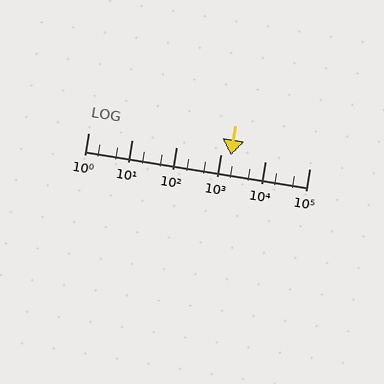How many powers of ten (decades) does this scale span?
The scale spans 5 decades, from 1 to 100000.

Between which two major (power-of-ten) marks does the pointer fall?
The pointer is between 1000 and 10000.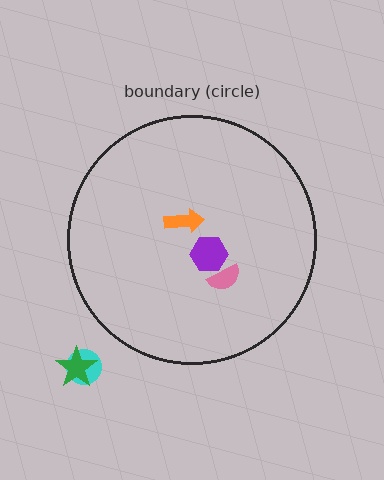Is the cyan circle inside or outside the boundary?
Outside.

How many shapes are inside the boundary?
3 inside, 2 outside.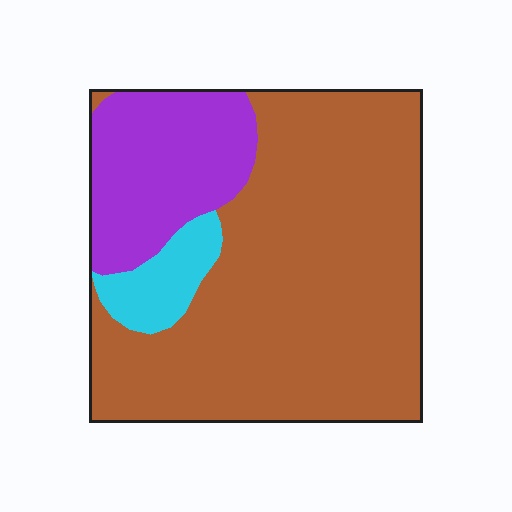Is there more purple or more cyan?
Purple.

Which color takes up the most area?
Brown, at roughly 70%.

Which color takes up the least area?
Cyan, at roughly 5%.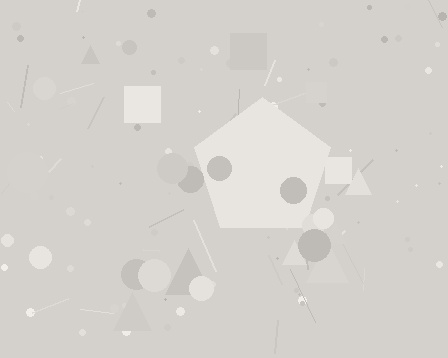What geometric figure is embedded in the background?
A pentagon is embedded in the background.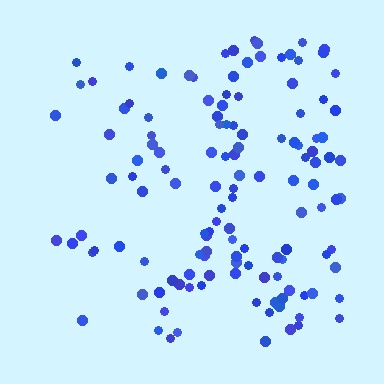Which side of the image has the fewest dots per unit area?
The left.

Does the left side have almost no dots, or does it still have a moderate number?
Still a moderate number, just noticeably fewer than the right.